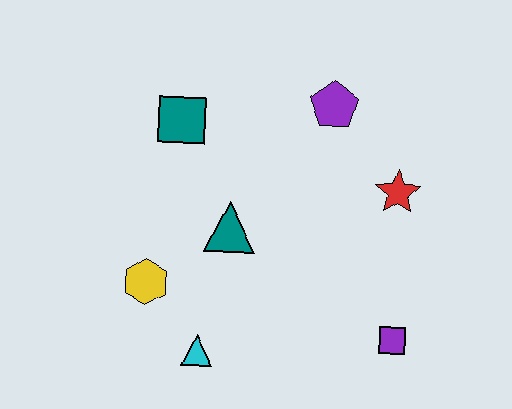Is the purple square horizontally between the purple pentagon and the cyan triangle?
No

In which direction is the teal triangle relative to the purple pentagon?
The teal triangle is below the purple pentagon.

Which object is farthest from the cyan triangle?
The purple pentagon is farthest from the cyan triangle.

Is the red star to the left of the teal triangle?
No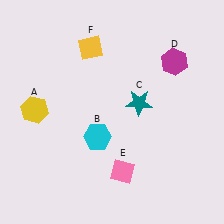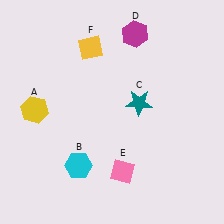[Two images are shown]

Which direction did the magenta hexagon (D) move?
The magenta hexagon (D) moved left.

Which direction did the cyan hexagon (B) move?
The cyan hexagon (B) moved down.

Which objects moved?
The objects that moved are: the cyan hexagon (B), the magenta hexagon (D).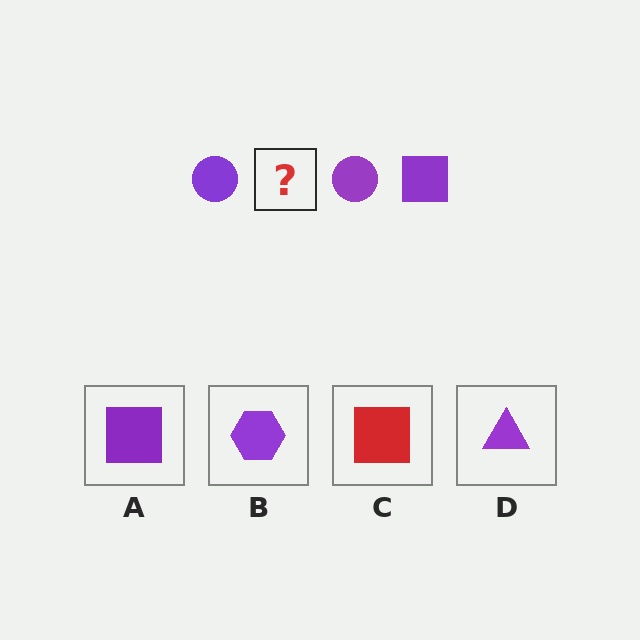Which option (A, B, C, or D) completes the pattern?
A.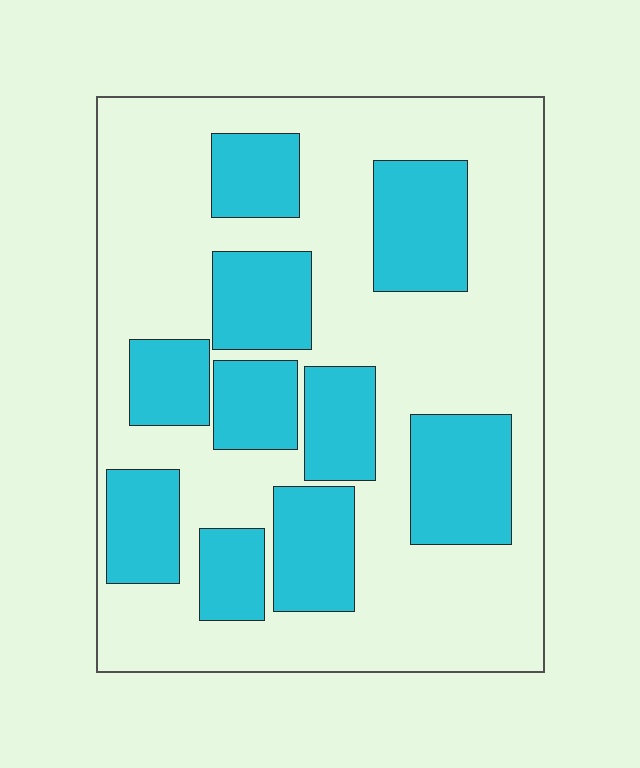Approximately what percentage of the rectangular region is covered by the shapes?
Approximately 35%.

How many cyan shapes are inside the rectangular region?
10.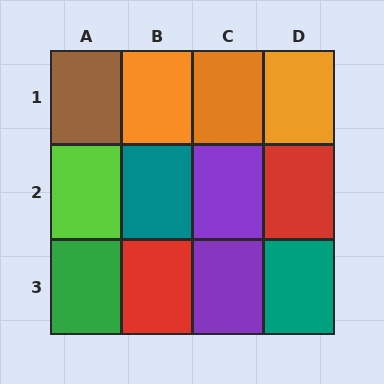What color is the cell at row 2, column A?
Lime.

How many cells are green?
1 cell is green.